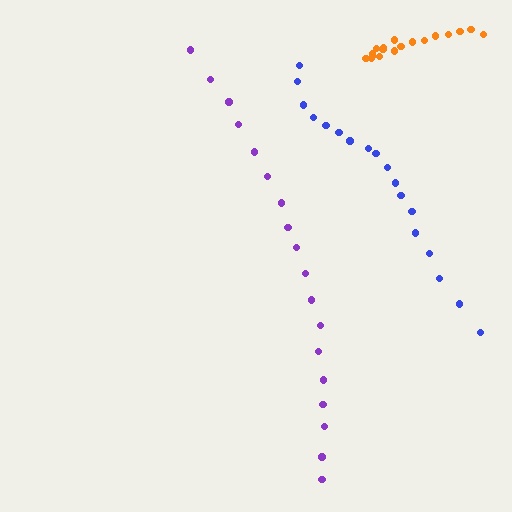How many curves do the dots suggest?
There are 3 distinct paths.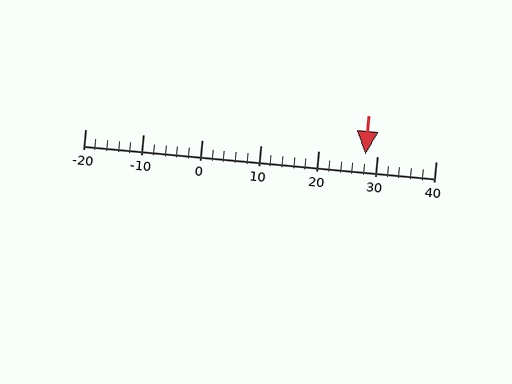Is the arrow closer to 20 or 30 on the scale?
The arrow is closer to 30.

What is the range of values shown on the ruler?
The ruler shows values from -20 to 40.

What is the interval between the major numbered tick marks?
The major tick marks are spaced 10 units apart.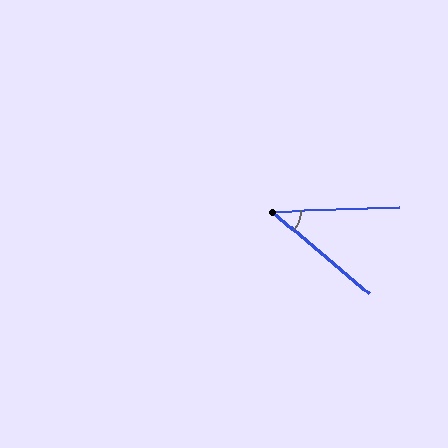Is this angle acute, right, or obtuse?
It is acute.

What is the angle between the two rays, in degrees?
Approximately 42 degrees.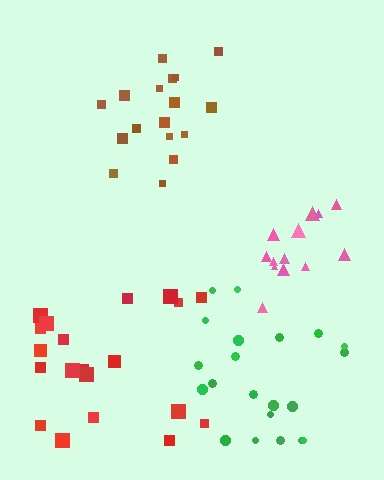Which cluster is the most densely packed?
Pink.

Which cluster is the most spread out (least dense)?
Red.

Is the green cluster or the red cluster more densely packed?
Green.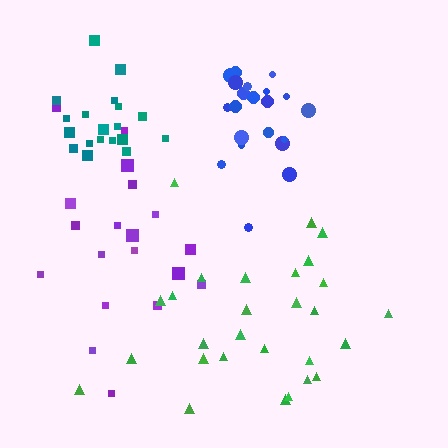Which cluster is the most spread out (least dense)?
Purple.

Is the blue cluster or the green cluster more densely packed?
Blue.